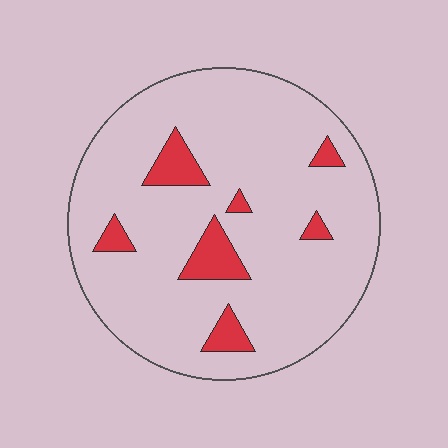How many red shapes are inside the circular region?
7.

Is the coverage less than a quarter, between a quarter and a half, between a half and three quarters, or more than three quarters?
Less than a quarter.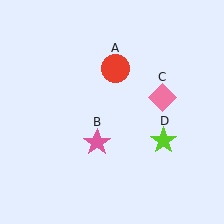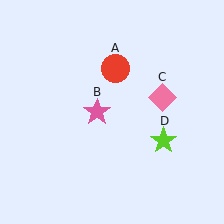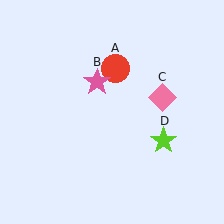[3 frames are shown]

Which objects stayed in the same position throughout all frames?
Red circle (object A) and pink diamond (object C) and lime star (object D) remained stationary.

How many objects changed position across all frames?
1 object changed position: pink star (object B).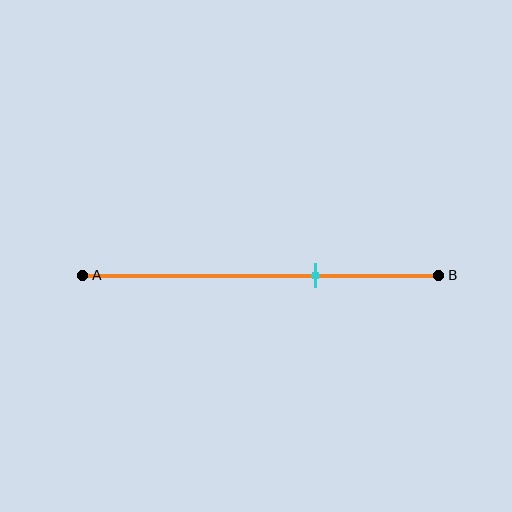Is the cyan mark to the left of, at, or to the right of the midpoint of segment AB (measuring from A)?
The cyan mark is to the right of the midpoint of segment AB.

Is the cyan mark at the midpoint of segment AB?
No, the mark is at about 65% from A, not at the 50% midpoint.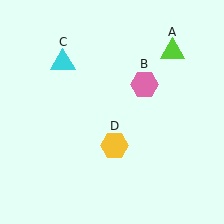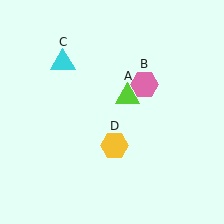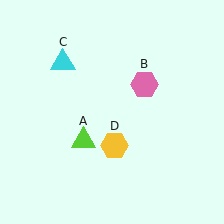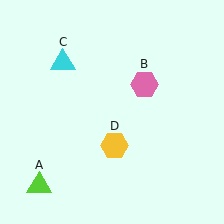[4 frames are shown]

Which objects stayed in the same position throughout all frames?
Pink hexagon (object B) and cyan triangle (object C) and yellow hexagon (object D) remained stationary.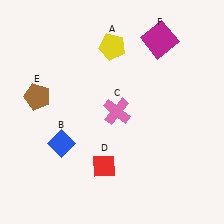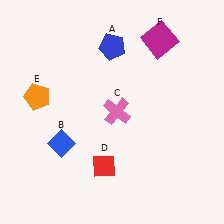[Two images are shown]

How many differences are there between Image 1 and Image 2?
There are 2 differences between the two images.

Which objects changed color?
A changed from yellow to blue. E changed from brown to orange.